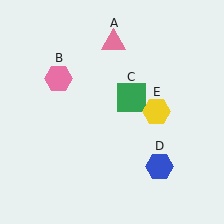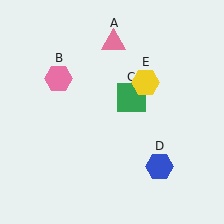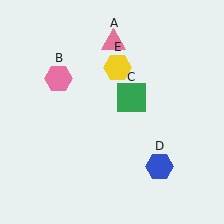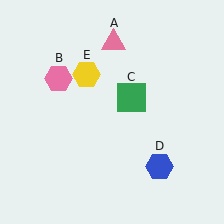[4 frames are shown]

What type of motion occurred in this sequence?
The yellow hexagon (object E) rotated counterclockwise around the center of the scene.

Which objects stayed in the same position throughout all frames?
Pink triangle (object A) and pink hexagon (object B) and green square (object C) and blue hexagon (object D) remained stationary.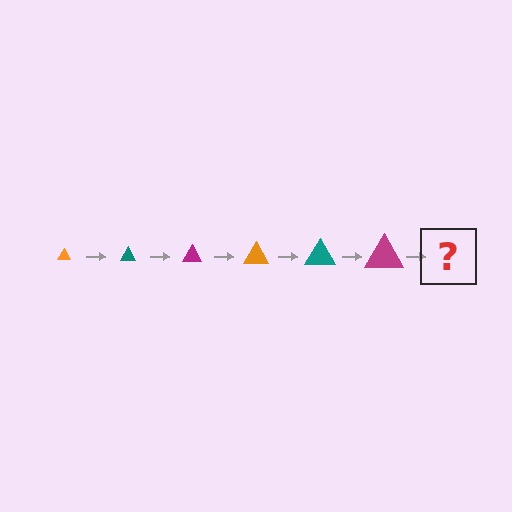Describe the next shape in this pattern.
It should be an orange triangle, larger than the previous one.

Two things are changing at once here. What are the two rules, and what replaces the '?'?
The two rules are that the triangle grows larger each step and the color cycles through orange, teal, and magenta. The '?' should be an orange triangle, larger than the previous one.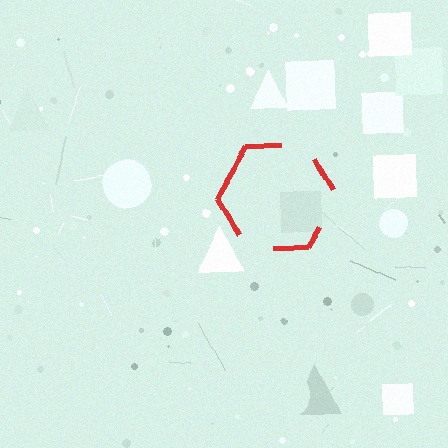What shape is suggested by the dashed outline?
The dashed outline suggests a hexagon.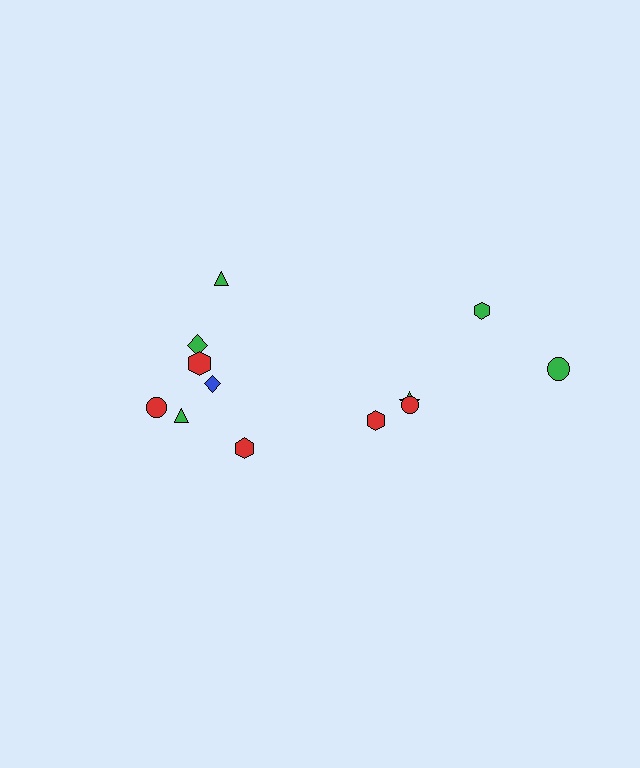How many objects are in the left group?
There are 7 objects.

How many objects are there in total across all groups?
There are 12 objects.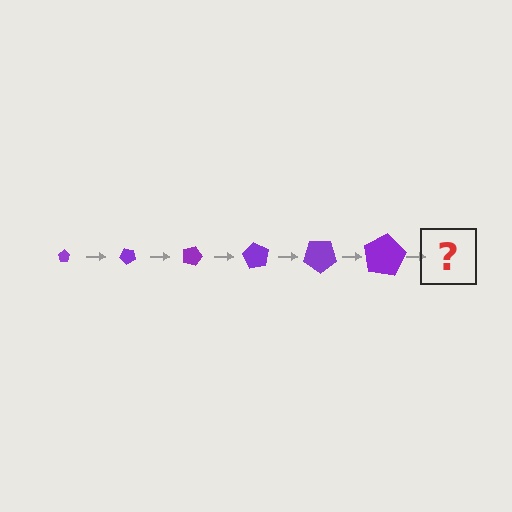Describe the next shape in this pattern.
It should be a pentagon, larger than the previous one and rotated 270 degrees from the start.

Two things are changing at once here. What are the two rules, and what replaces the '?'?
The two rules are that the pentagon grows larger each step and it rotates 45 degrees each step. The '?' should be a pentagon, larger than the previous one and rotated 270 degrees from the start.